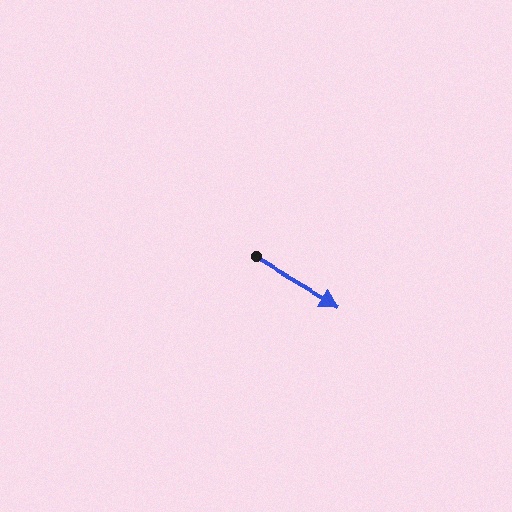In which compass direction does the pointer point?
Southeast.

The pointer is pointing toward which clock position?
Roughly 4 o'clock.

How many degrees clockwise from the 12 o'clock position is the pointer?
Approximately 121 degrees.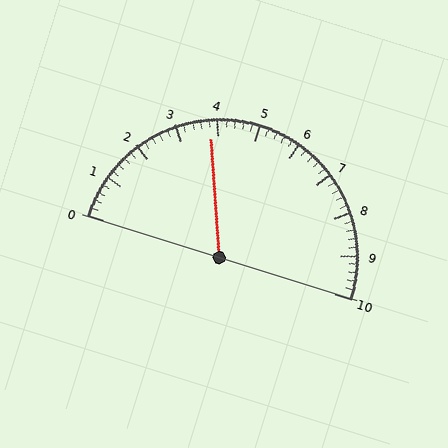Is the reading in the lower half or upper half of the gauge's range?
The reading is in the lower half of the range (0 to 10).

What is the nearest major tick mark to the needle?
The nearest major tick mark is 4.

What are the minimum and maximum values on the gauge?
The gauge ranges from 0 to 10.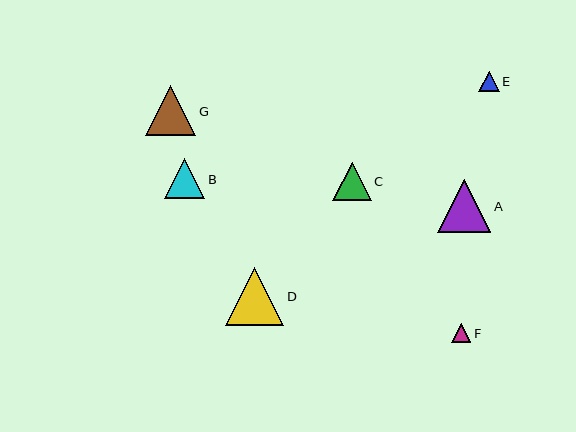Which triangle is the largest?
Triangle D is the largest with a size of approximately 58 pixels.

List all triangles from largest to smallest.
From largest to smallest: D, A, G, B, C, E, F.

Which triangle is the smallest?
Triangle F is the smallest with a size of approximately 20 pixels.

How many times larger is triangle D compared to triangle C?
Triangle D is approximately 1.5 times the size of triangle C.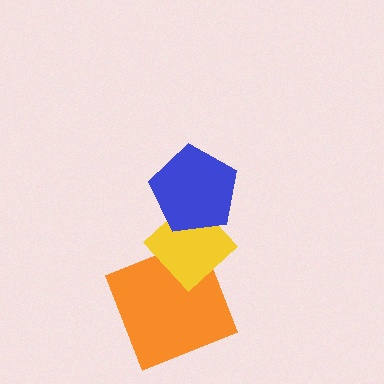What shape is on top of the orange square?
The yellow diamond is on top of the orange square.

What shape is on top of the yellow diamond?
The blue pentagon is on top of the yellow diamond.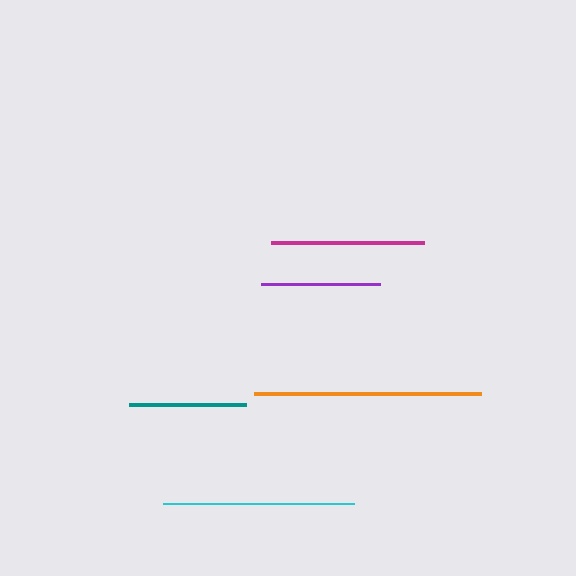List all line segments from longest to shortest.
From longest to shortest: orange, cyan, magenta, purple, teal.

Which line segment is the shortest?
The teal line is the shortest at approximately 117 pixels.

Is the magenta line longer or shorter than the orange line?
The orange line is longer than the magenta line.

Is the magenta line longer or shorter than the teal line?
The magenta line is longer than the teal line.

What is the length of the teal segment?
The teal segment is approximately 117 pixels long.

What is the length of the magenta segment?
The magenta segment is approximately 152 pixels long.